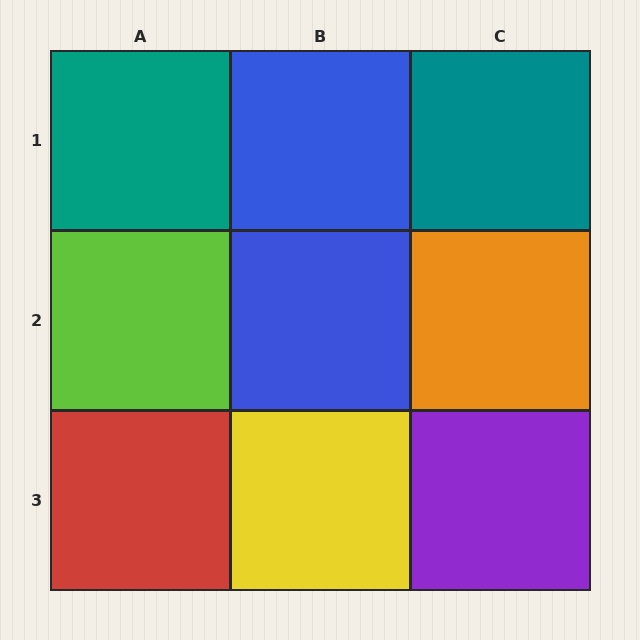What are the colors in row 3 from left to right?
Red, yellow, purple.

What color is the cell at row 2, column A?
Lime.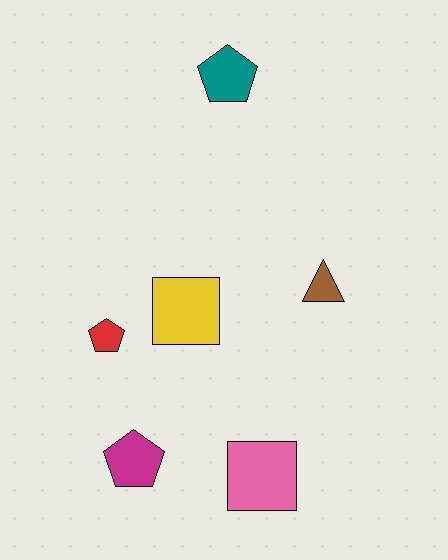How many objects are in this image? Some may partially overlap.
There are 6 objects.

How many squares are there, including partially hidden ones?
There are 2 squares.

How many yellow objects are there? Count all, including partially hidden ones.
There is 1 yellow object.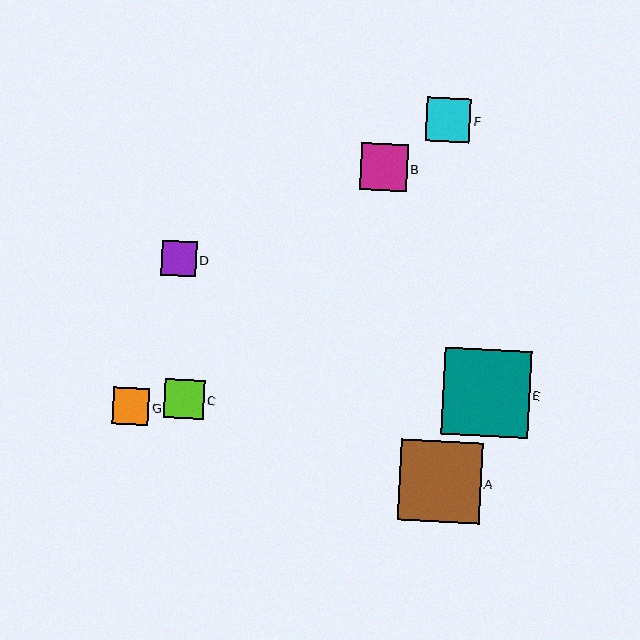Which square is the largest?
Square E is the largest with a size of approximately 86 pixels.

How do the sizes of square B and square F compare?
Square B and square F are approximately the same size.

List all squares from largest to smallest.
From largest to smallest: E, A, B, F, C, G, D.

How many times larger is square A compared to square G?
Square A is approximately 2.2 times the size of square G.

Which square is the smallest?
Square D is the smallest with a size of approximately 34 pixels.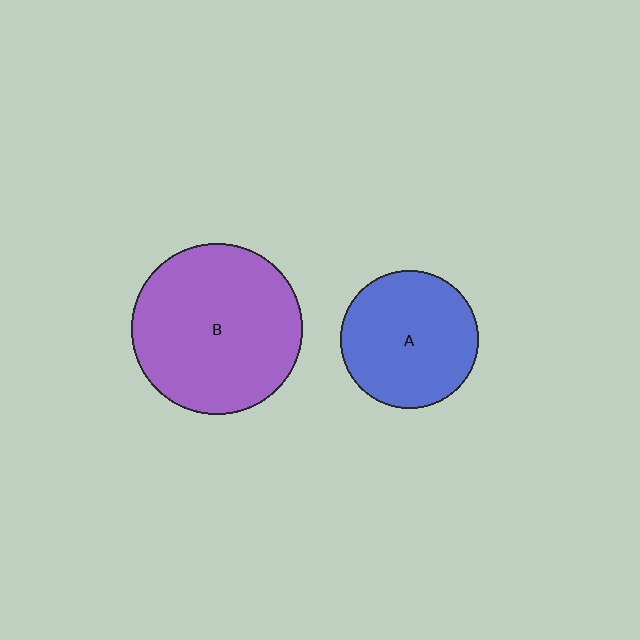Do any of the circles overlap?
No, none of the circles overlap.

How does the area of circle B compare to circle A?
Approximately 1.5 times.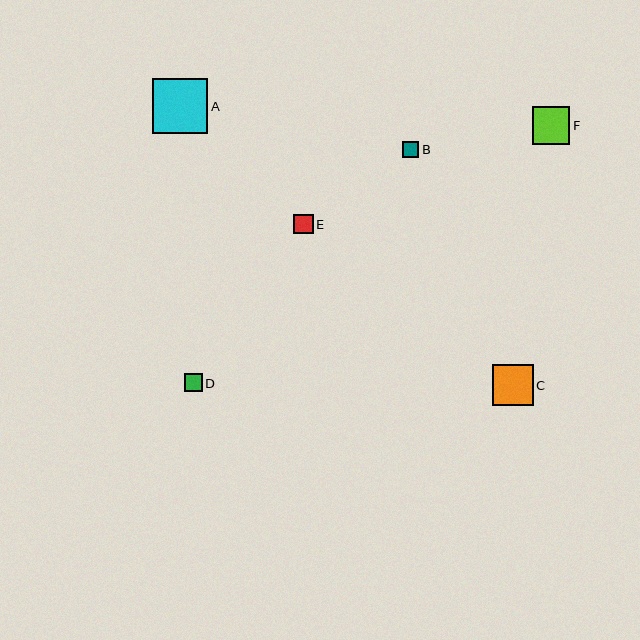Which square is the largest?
Square A is the largest with a size of approximately 56 pixels.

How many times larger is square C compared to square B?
Square C is approximately 2.5 times the size of square B.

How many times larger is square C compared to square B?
Square C is approximately 2.5 times the size of square B.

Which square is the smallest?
Square B is the smallest with a size of approximately 16 pixels.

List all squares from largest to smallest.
From largest to smallest: A, C, F, E, D, B.